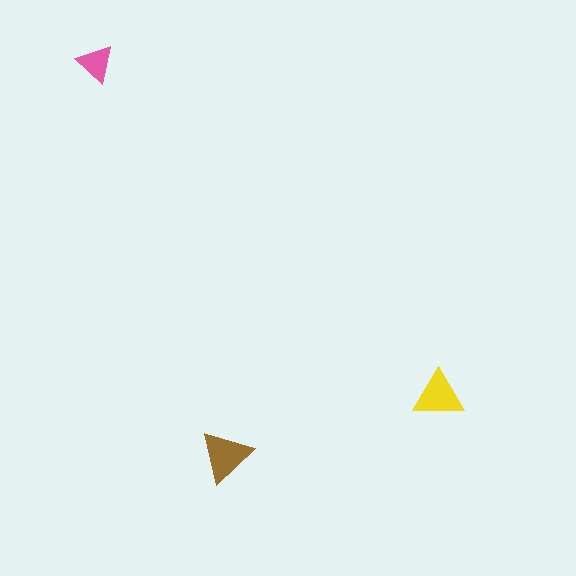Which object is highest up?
The pink triangle is topmost.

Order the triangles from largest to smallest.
the brown one, the yellow one, the pink one.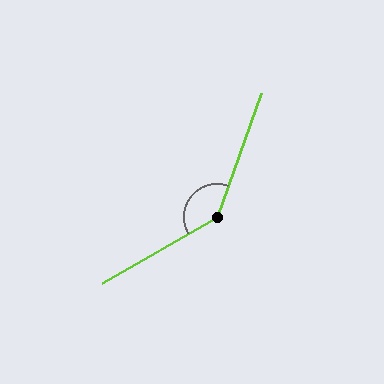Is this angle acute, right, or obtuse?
It is obtuse.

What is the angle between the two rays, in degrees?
Approximately 140 degrees.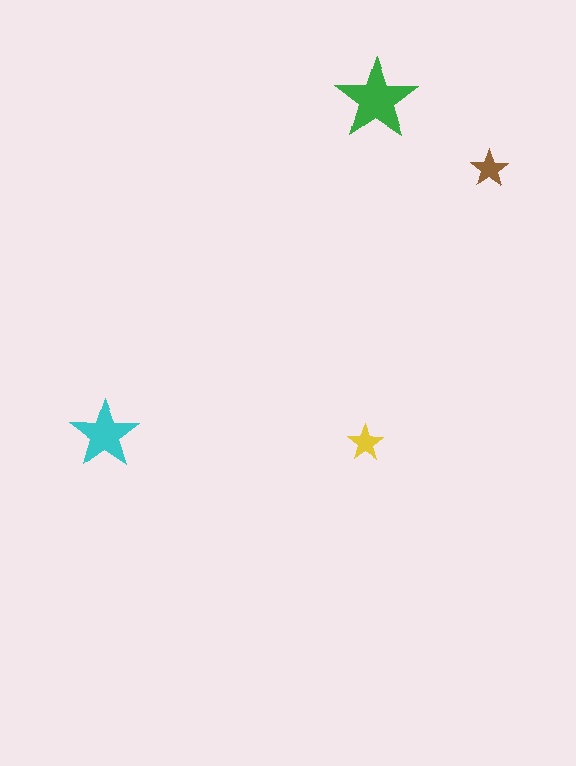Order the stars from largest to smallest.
the green one, the cyan one, the brown one, the yellow one.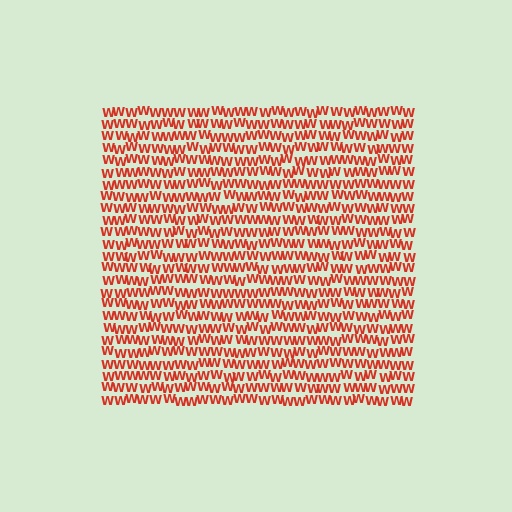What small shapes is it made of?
It is made of small letter W's.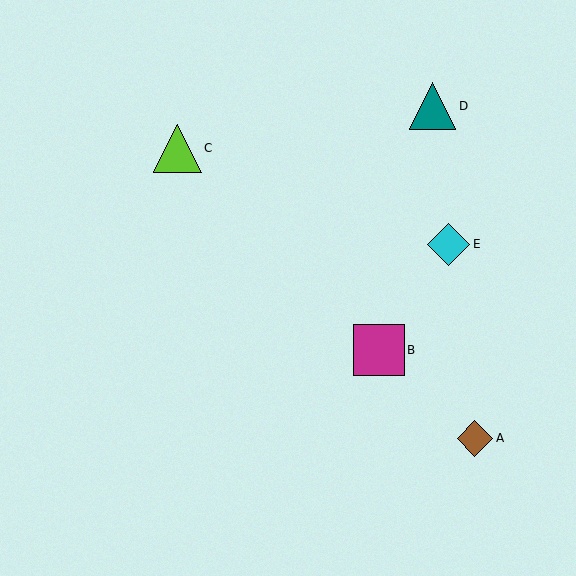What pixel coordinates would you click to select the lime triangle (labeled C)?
Click at (177, 148) to select the lime triangle C.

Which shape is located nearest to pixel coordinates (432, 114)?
The teal triangle (labeled D) at (433, 106) is nearest to that location.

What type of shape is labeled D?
Shape D is a teal triangle.